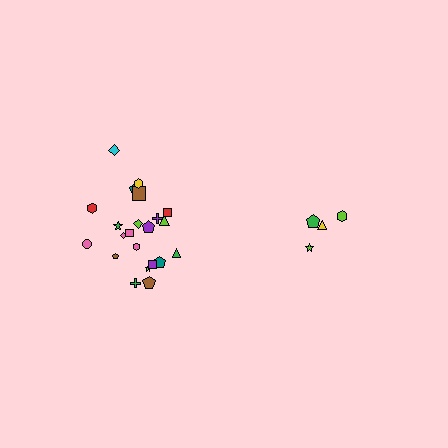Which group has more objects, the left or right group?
The left group.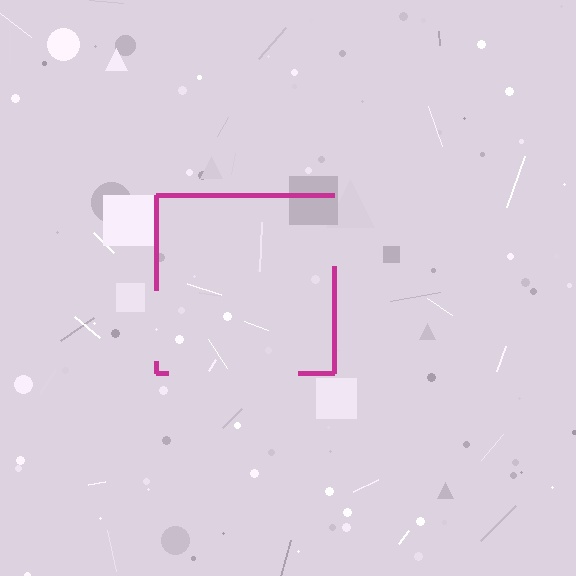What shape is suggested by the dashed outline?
The dashed outline suggests a square.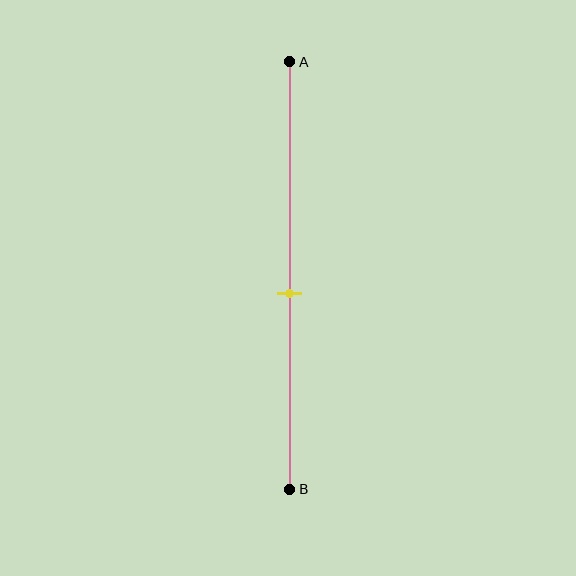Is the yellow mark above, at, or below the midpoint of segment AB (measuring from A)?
The yellow mark is below the midpoint of segment AB.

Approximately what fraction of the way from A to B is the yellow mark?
The yellow mark is approximately 55% of the way from A to B.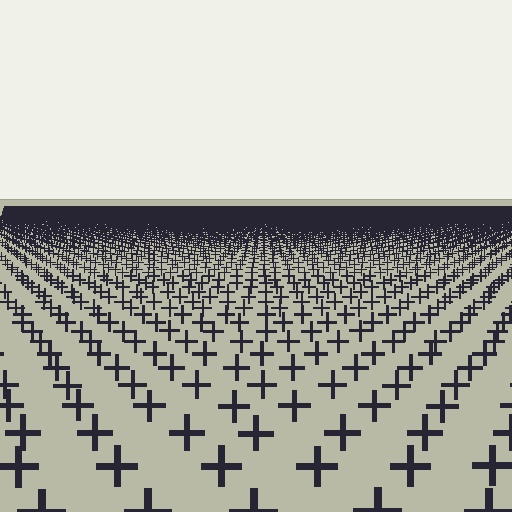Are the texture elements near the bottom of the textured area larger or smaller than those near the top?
Larger. Near the bottom, elements are closer to the viewer and appear at a bigger on-screen size.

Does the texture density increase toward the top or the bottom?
Density increases toward the top.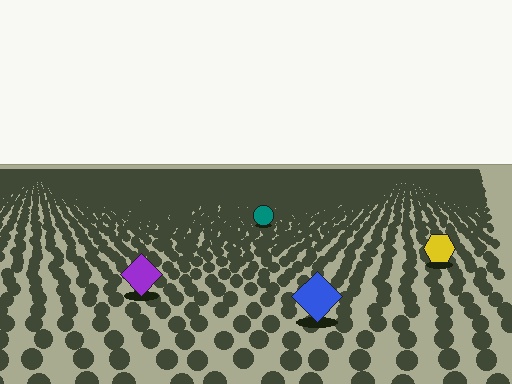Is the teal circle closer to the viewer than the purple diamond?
No. The purple diamond is closer — you can tell from the texture gradient: the ground texture is coarser near it.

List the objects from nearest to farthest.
From nearest to farthest: the blue diamond, the purple diamond, the yellow hexagon, the teal circle.